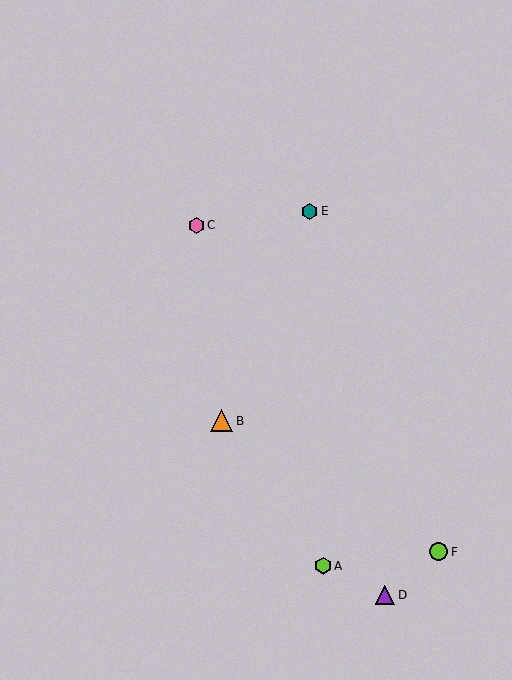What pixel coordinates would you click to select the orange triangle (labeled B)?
Click at (221, 421) to select the orange triangle B.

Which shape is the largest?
The orange triangle (labeled B) is the largest.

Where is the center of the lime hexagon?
The center of the lime hexagon is at (323, 566).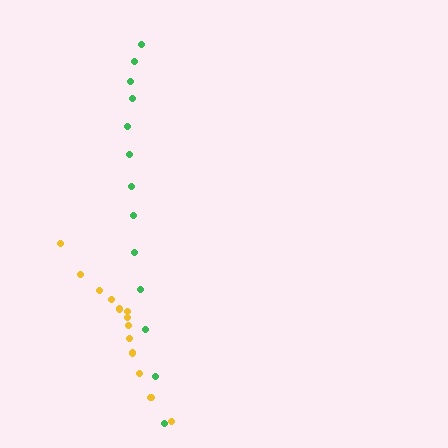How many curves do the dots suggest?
There are 2 distinct paths.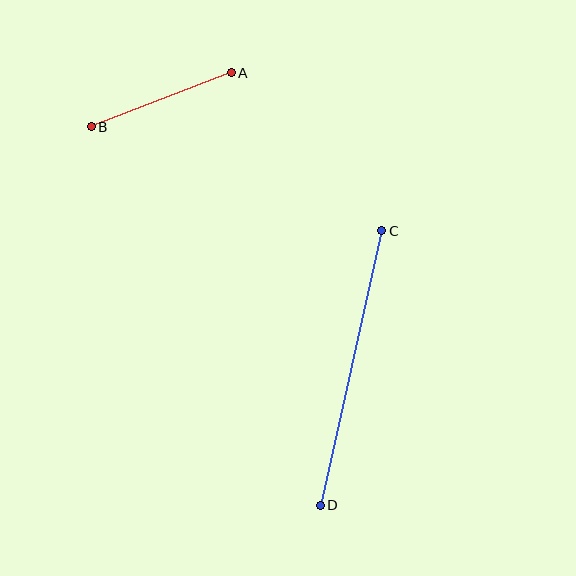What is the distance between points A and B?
The distance is approximately 150 pixels.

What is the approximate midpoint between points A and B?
The midpoint is at approximately (161, 100) pixels.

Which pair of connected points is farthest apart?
Points C and D are farthest apart.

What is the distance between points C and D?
The distance is approximately 281 pixels.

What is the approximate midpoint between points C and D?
The midpoint is at approximately (351, 368) pixels.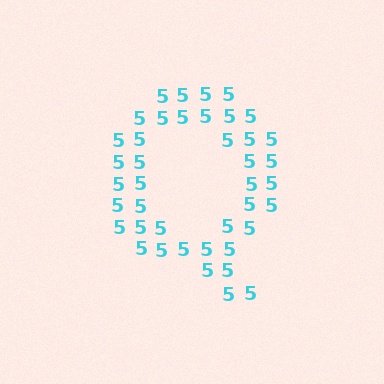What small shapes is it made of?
It is made of small digit 5's.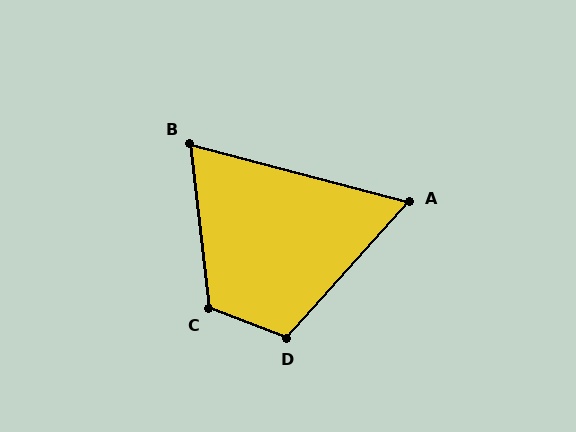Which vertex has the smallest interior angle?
A, at approximately 63 degrees.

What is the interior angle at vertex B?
Approximately 69 degrees (acute).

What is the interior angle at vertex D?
Approximately 111 degrees (obtuse).